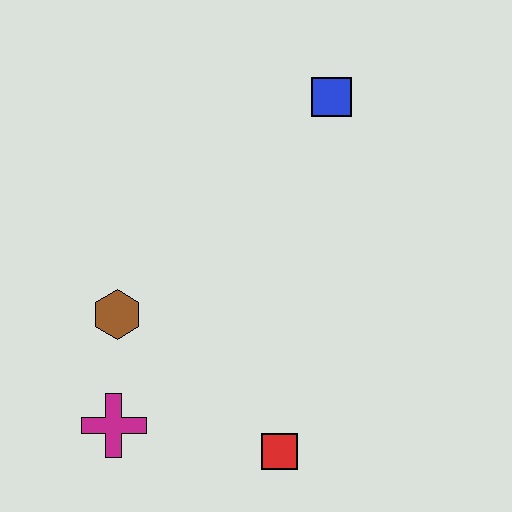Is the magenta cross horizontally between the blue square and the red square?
No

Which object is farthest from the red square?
The blue square is farthest from the red square.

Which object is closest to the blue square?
The brown hexagon is closest to the blue square.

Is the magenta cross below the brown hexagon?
Yes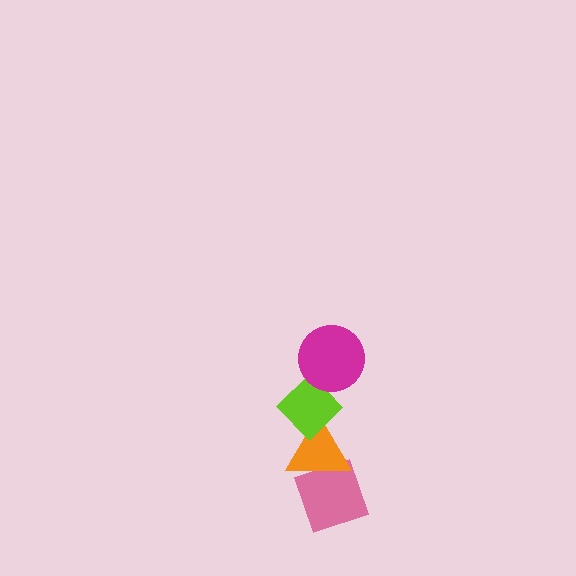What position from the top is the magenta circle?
The magenta circle is 1st from the top.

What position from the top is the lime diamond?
The lime diamond is 2nd from the top.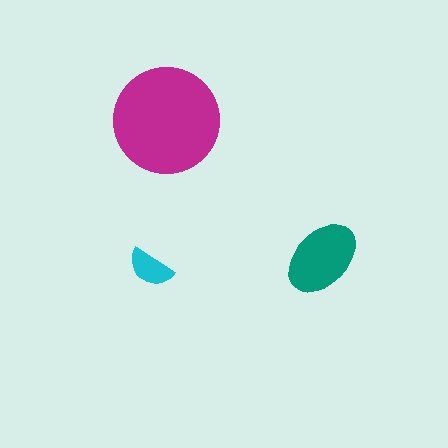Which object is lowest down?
The cyan semicircle is bottommost.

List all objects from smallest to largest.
The cyan semicircle, the teal ellipse, the magenta circle.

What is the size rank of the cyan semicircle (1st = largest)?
3rd.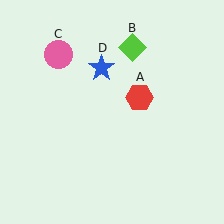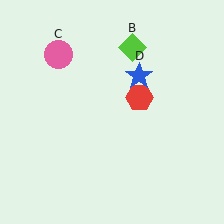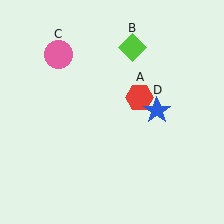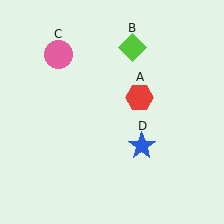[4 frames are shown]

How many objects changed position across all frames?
1 object changed position: blue star (object D).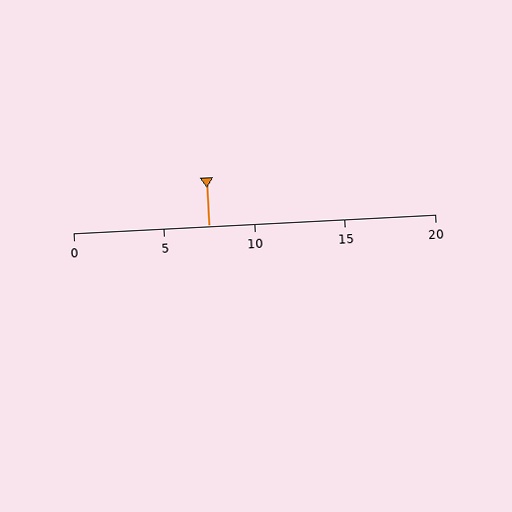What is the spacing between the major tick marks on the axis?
The major ticks are spaced 5 apart.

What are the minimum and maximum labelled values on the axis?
The axis runs from 0 to 20.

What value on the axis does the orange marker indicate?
The marker indicates approximately 7.5.